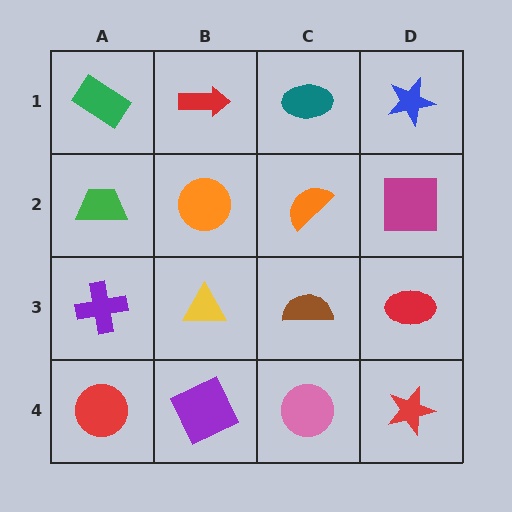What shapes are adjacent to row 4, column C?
A brown semicircle (row 3, column C), a purple square (row 4, column B), a red star (row 4, column D).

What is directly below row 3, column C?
A pink circle.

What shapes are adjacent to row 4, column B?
A yellow triangle (row 3, column B), a red circle (row 4, column A), a pink circle (row 4, column C).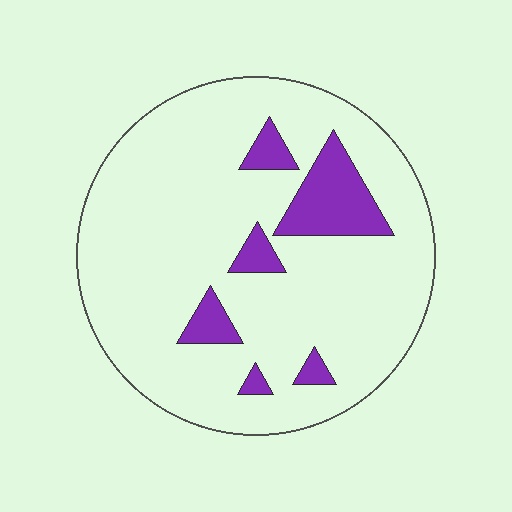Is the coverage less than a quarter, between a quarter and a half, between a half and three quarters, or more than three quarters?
Less than a quarter.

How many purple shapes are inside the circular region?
6.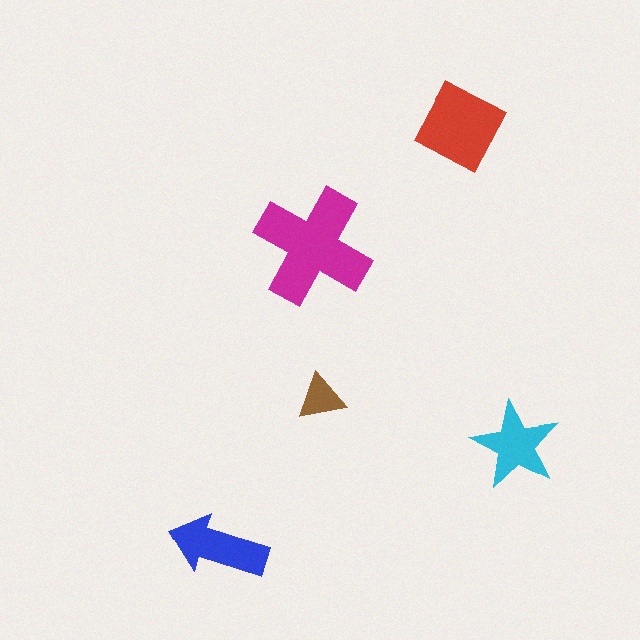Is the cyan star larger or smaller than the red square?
Smaller.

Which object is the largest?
The magenta cross.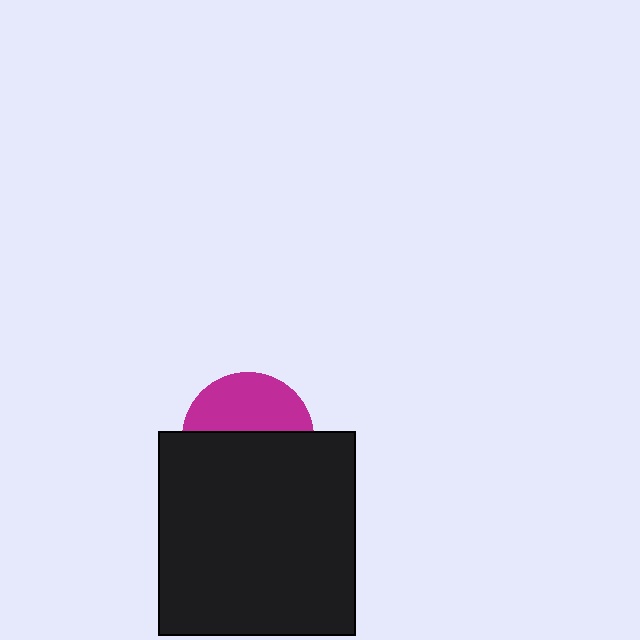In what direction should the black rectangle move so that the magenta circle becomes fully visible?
The black rectangle should move down. That is the shortest direction to clear the overlap and leave the magenta circle fully visible.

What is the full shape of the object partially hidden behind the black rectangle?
The partially hidden object is a magenta circle.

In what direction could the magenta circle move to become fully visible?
The magenta circle could move up. That would shift it out from behind the black rectangle entirely.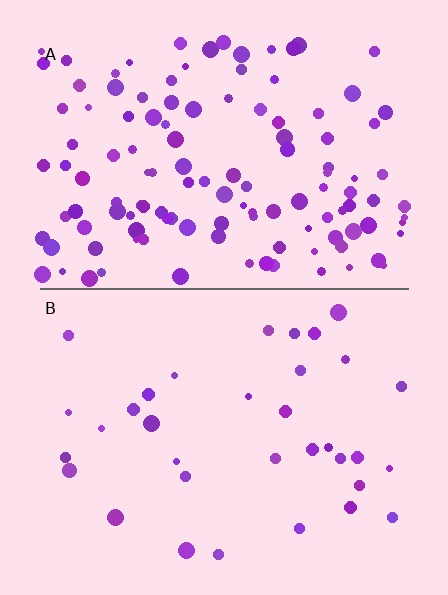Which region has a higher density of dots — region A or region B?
A (the top).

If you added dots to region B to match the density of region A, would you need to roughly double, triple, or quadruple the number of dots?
Approximately quadruple.